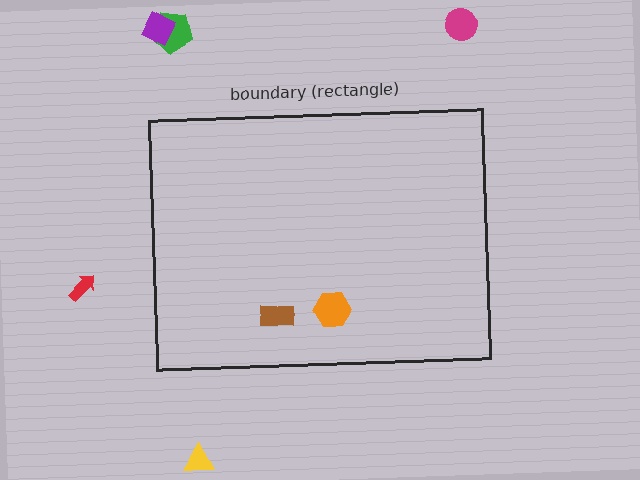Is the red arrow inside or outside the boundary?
Outside.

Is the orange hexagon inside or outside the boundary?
Inside.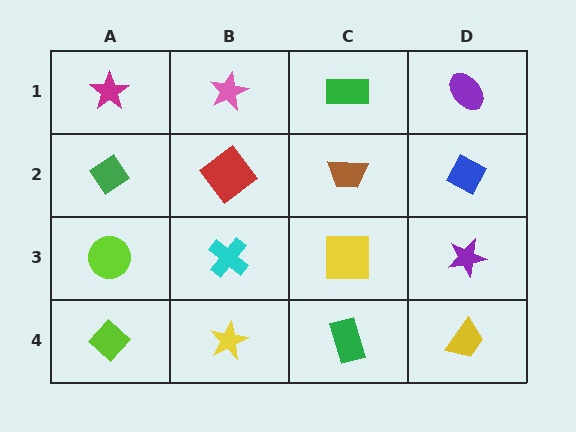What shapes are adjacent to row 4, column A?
A lime circle (row 3, column A), a yellow star (row 4, column B).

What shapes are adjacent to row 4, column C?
A yellow square (row 3, column C), a yellow star (row 4, column B), a yellow trapezoid (row 4, column D).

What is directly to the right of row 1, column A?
A pink star.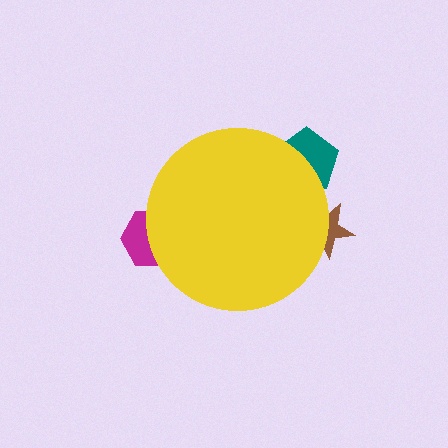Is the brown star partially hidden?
Yes, the brown star is partially hidden behind the yellow circle.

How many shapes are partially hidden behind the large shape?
3 shapes are partially hidden.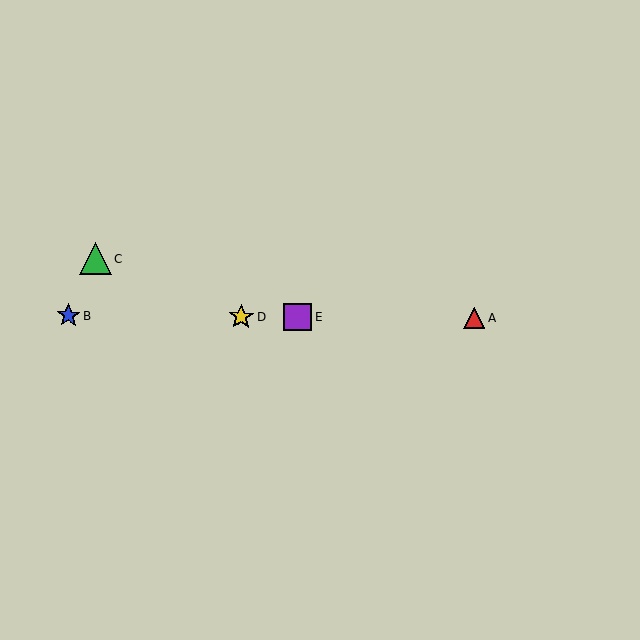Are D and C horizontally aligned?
No, D is at y≈317 and C is at y≈258.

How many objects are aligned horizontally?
4 objects (A, B, D, E) are aligned horizontally.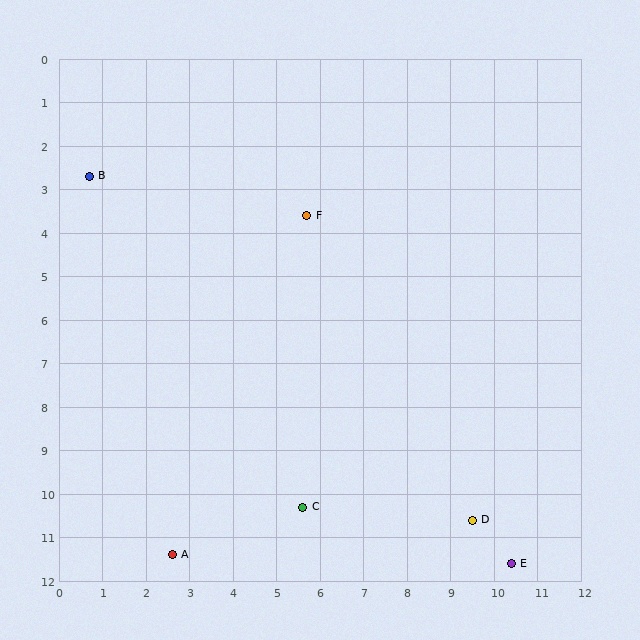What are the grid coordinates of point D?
Point D is at approximately (9.5, 10.6).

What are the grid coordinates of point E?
Point E is at approximately (10.4, 11.6).